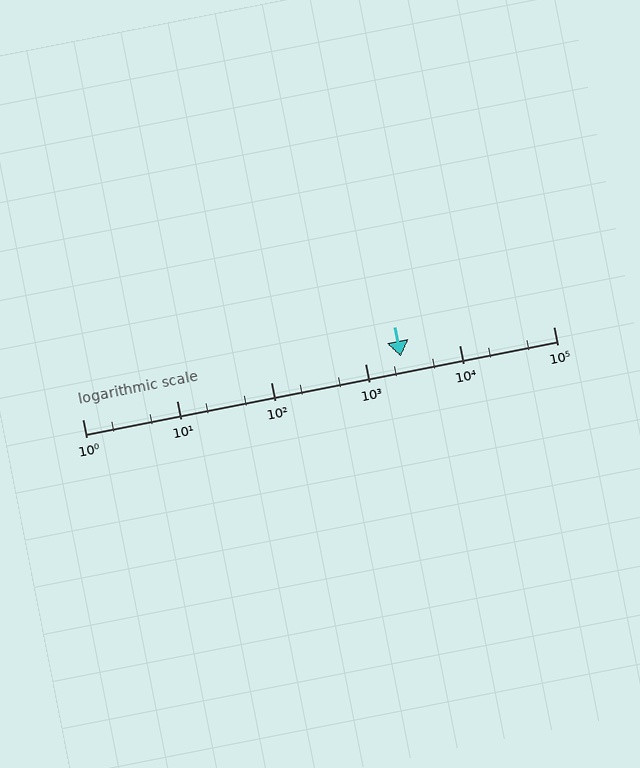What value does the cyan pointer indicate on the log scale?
The pointer indicates approximately 2400.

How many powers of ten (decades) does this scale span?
The scale spans 5 decades, from 1 to 100000.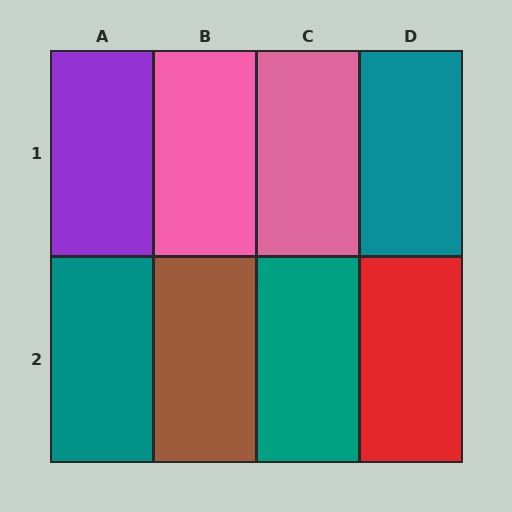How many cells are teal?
3 cells are teal.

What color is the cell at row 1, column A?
Purple.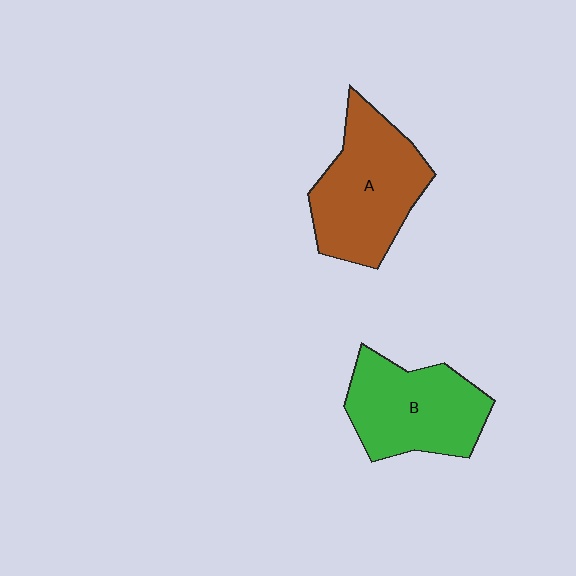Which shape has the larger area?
Shape A (brown).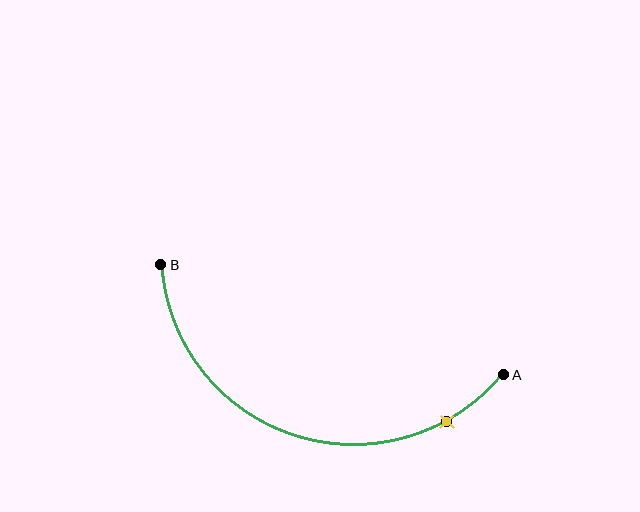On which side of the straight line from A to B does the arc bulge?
The arc bulges below the straight line connecting A and B.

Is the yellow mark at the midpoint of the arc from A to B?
No. The yellow mark lies on the arc but is closer to endpoint A. The arc midpoint would be at the point on the curve equidistant along the arc from both A and B.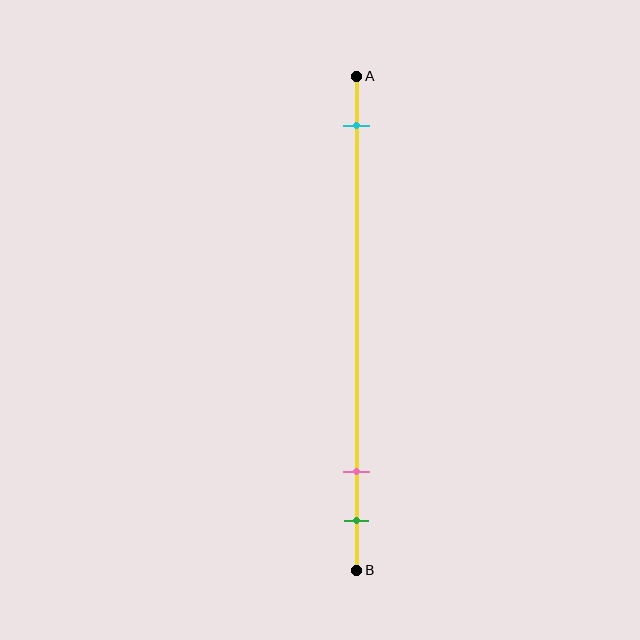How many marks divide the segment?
There are 3 marks dividing the segment.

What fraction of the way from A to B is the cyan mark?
The cyan mark is approximately 10% (0.1) of the way from A to B.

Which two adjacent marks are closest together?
The pink and green marks are the closest adjacent pair.